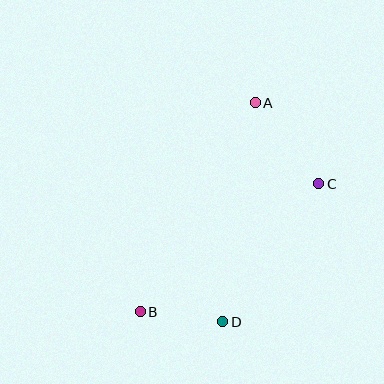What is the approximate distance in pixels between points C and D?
The distance between C and D is approximately 168 pixels.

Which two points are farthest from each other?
Points A and B are farthest from each other.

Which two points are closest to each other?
Points B and D are closest to each other.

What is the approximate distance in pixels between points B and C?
The distance between B and C is approximately 220 pixels.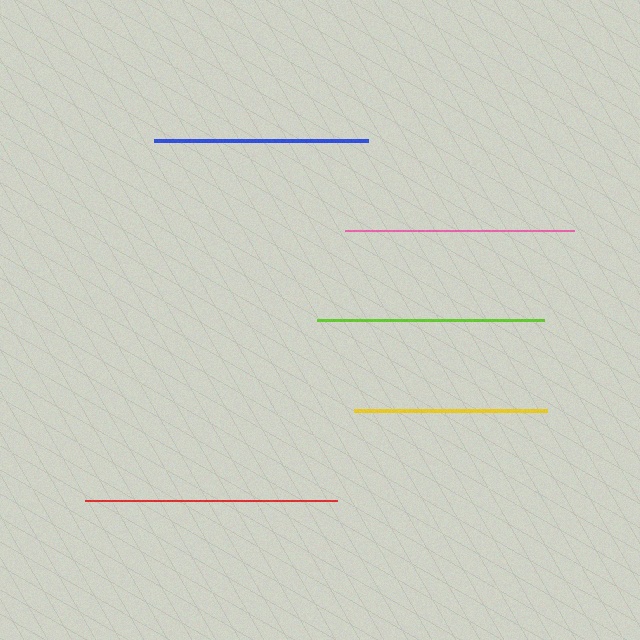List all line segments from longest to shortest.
From longest to shortest: red, pink, lime, blue, yellow.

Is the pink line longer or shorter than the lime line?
The pink line is longer than the lime line.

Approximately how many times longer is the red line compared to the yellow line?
The red line is approximately 1.3 times the length of the yellow line.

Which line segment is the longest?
The red line is the longest at approximately 251 pixels.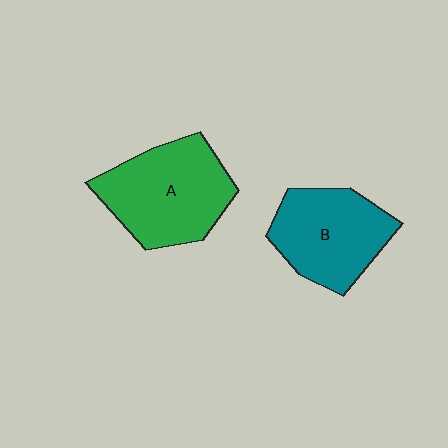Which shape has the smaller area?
Shape B (teal).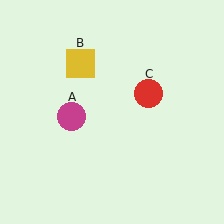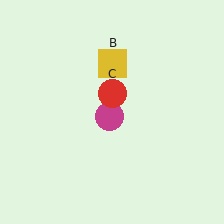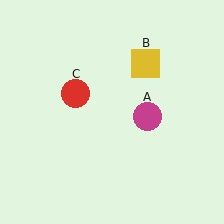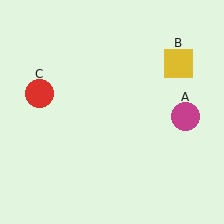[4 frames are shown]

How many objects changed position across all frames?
3 objects changed position: magenta circle (object A), yellow square (object B), red circle (object C).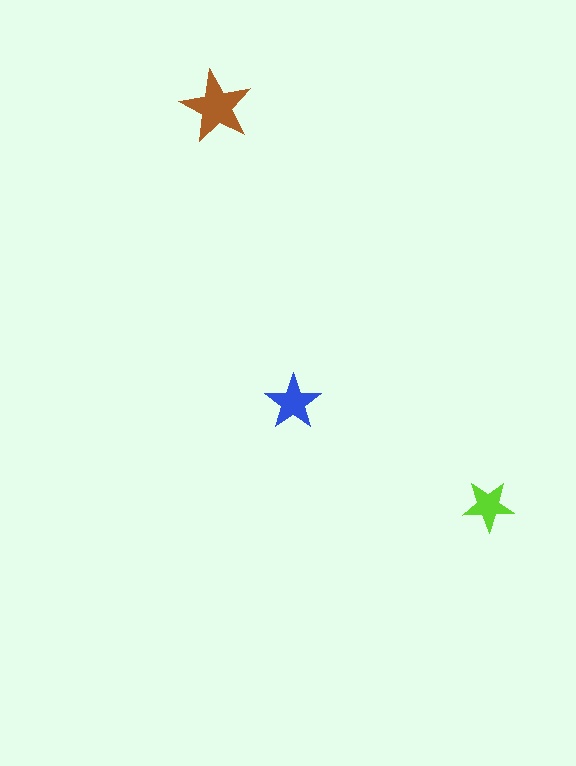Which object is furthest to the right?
The lime star is rightmost.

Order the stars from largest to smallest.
the brown one, the blue one, the lime one.